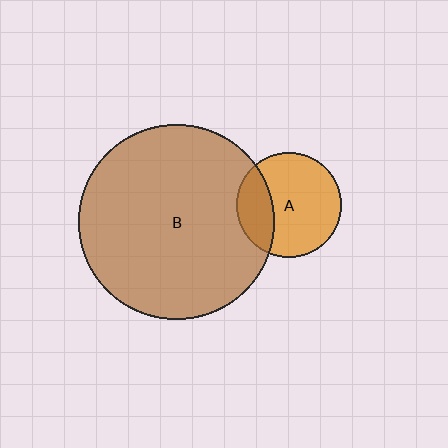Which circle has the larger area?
Circle B (brown).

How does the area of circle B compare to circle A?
Approximately 3.5 times.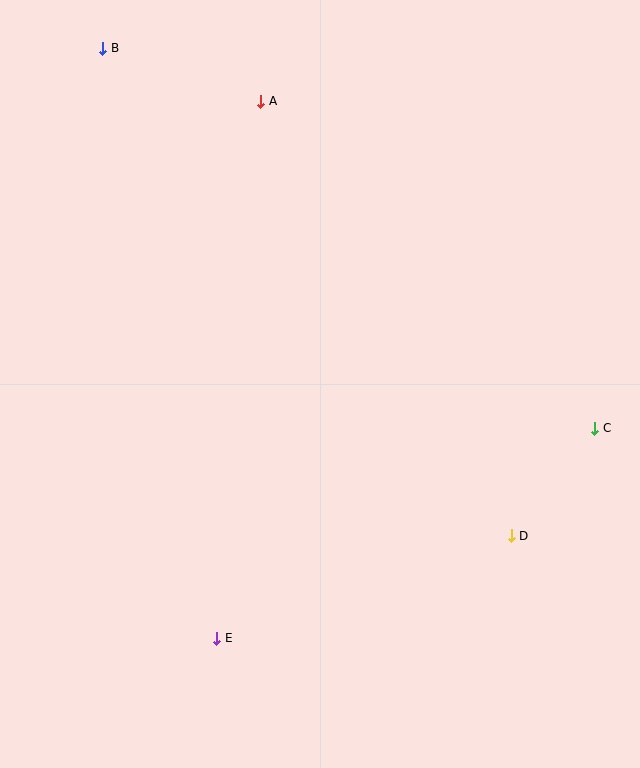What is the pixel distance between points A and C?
The distance between A and C is 467 pixels.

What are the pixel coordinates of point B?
Point B is at (103, 48).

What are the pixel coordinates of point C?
Point C is at (595, 428).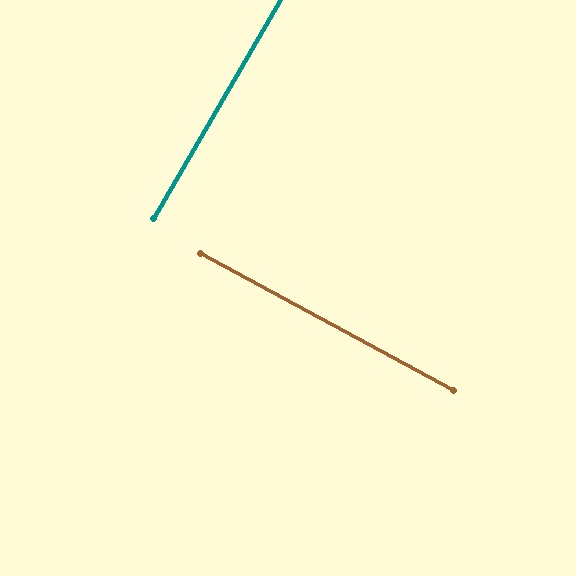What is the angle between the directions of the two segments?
Approximately 89 degrees.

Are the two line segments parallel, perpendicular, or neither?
Perpendicular — they meet at approximately 89°.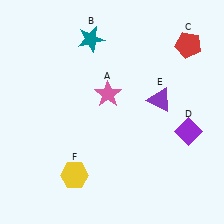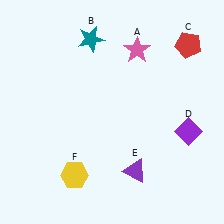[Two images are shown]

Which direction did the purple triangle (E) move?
The purple triangle (E) moved down.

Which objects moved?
The objects that moved are: the pink star (A), the purple triangle (E).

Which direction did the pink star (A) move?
The pink star (A) moved up.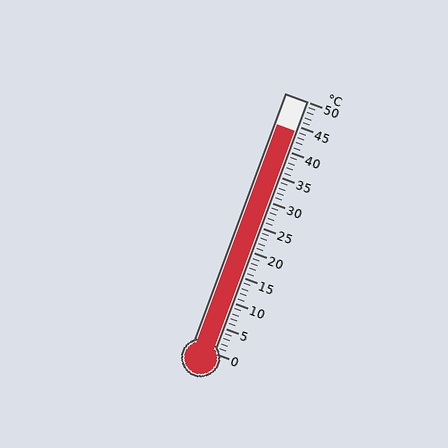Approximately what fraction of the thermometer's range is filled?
The thermometer is filled to approximately 90% of its range.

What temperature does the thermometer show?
The thermometer shows approximately 44°C.